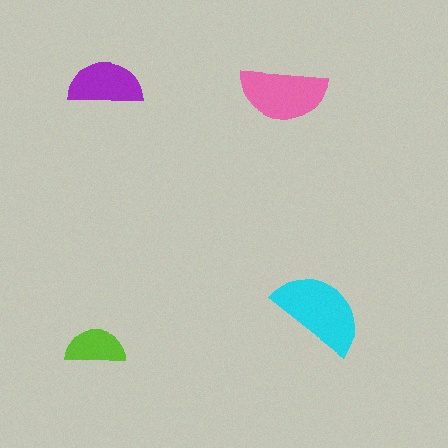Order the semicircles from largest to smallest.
the cyan one, the pink one, the purple one, the lime one.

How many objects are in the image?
There are 4 objects in the image.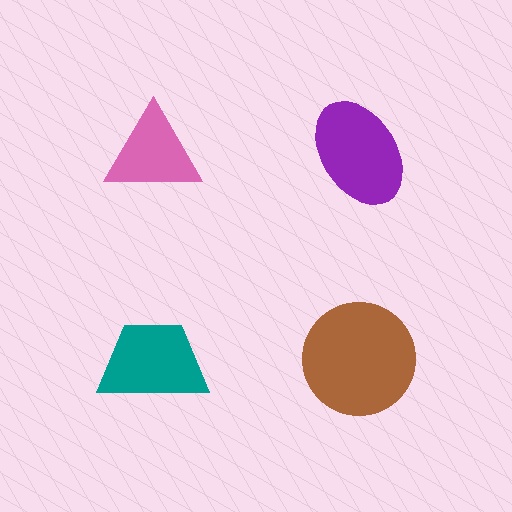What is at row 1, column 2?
A purple ellipse.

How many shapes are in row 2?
2 shapes.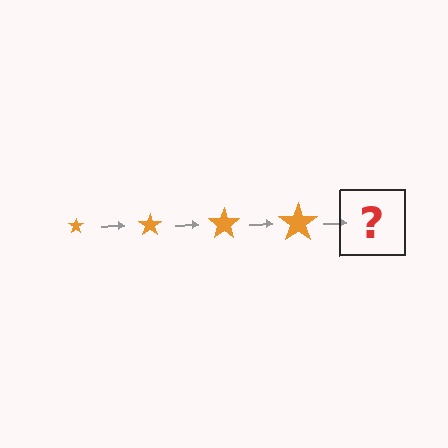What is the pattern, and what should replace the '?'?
The pattern is that the star gets progressively larger each step. The '?' should be an orange star, larger than the previous one.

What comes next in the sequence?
The next element should be an orange star, larger than the previous one.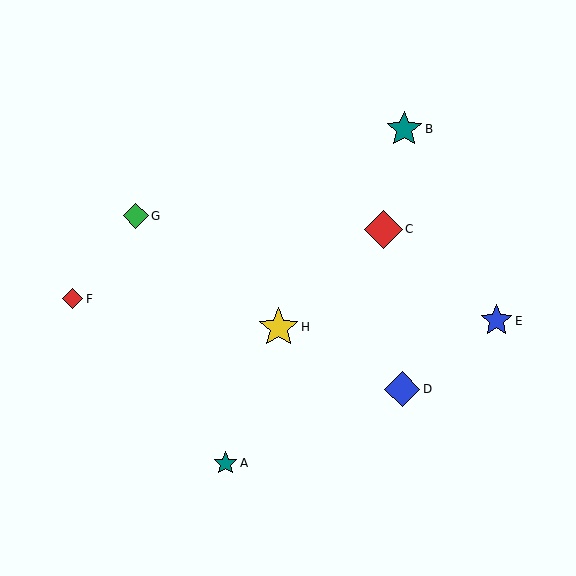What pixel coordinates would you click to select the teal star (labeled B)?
Click at (404, 129) to select the teal star B.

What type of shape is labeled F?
Shape F is a red diamond.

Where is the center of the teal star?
The center of the teal star is at (404, 129).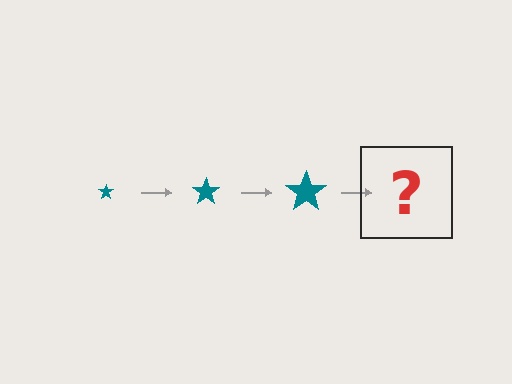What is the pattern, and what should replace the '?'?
The pattern is that the star gets progressively larger each step. The '?' should be a teal star, larger than the previous one.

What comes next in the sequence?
The next element should be a teal star, larger than the previous one.